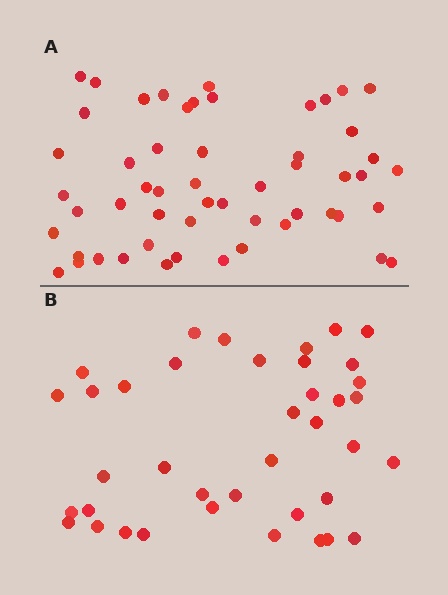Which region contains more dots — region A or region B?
Region A (the top region) has more dots.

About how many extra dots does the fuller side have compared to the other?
Region A has approximately 15 more dots than region B.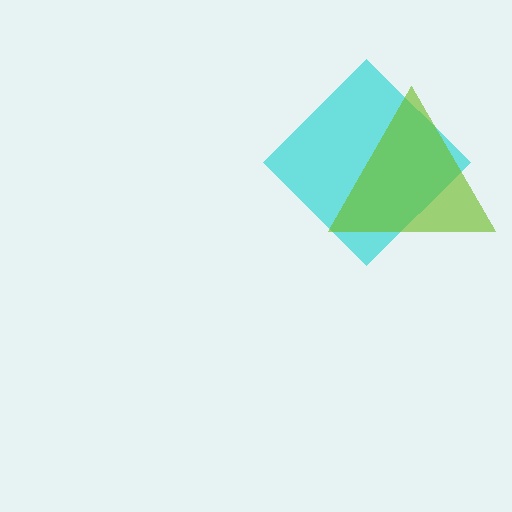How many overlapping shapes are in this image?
There are 2 overlapping shapes in the image.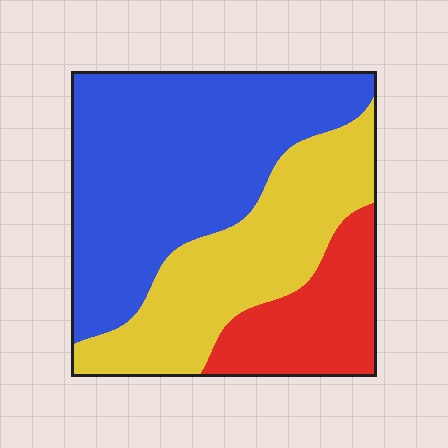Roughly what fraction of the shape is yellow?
Yellow covers about 30% of the shape.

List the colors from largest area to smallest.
From largest to smallest: blue, yellow, red.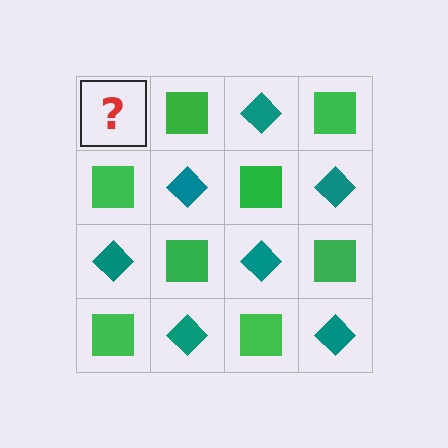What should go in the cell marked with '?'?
The missing cell should contain a teal diamond.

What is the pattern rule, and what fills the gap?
The rule is that it alternates teal diamond and green square in a checkerboard pattern. The gap should be filled with a teal diamond.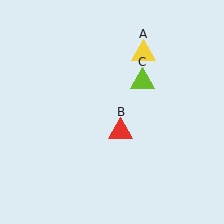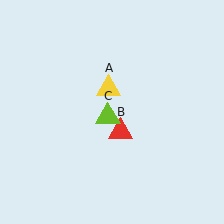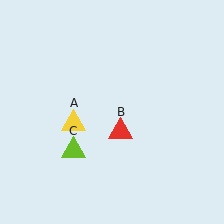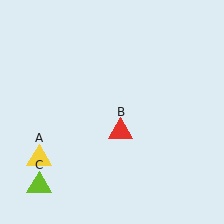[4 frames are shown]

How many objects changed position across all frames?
2 objects changed position: yellow triangle (object A), lime triangle (object C).